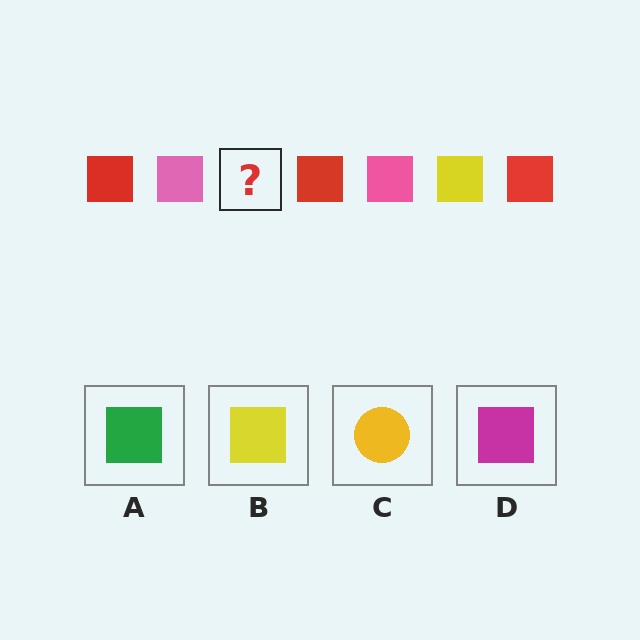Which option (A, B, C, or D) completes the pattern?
B.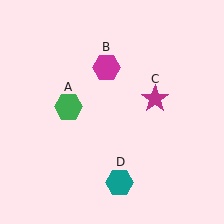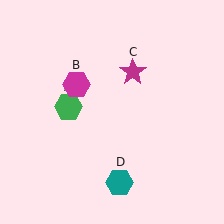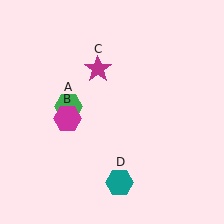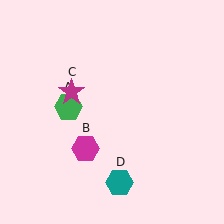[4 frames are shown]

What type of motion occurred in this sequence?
The magenta hexagon (object B), magenta star (object C) rotated counterclockwise around the center of the scene.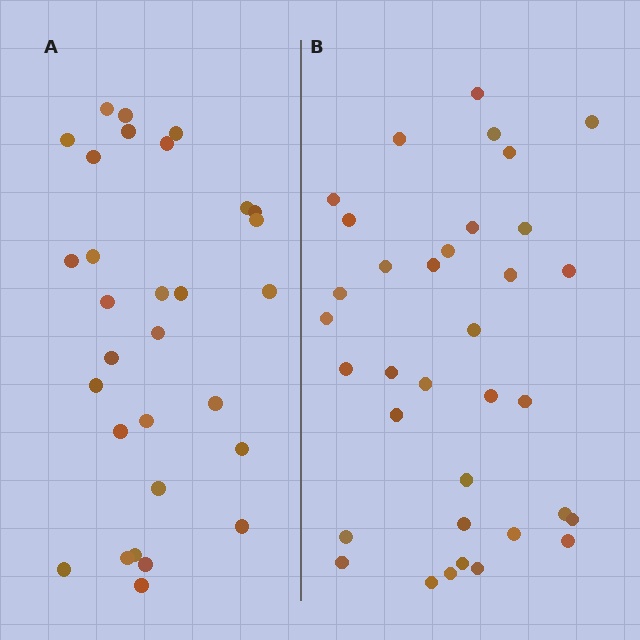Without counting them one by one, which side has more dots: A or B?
Region B (the right region) has more dots.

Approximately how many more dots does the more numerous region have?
Region B has about 5 more dots than region A.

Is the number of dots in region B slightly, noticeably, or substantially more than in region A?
Region B has only slightly more — the two regions are fairly close. The ratio is roughly 1.2 to 1.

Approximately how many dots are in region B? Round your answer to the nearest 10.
About 40 dots. (The exact count is 35, which rounds to 40.)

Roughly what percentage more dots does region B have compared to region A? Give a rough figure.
About 15% more.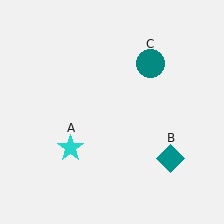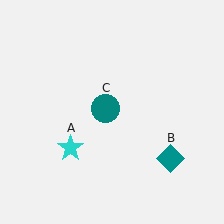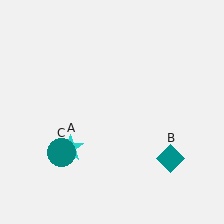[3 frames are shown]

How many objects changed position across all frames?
1 object changed position: teal circle (object C).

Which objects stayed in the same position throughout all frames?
Cyan star (object A) and teal diamond (object B) remained stationary.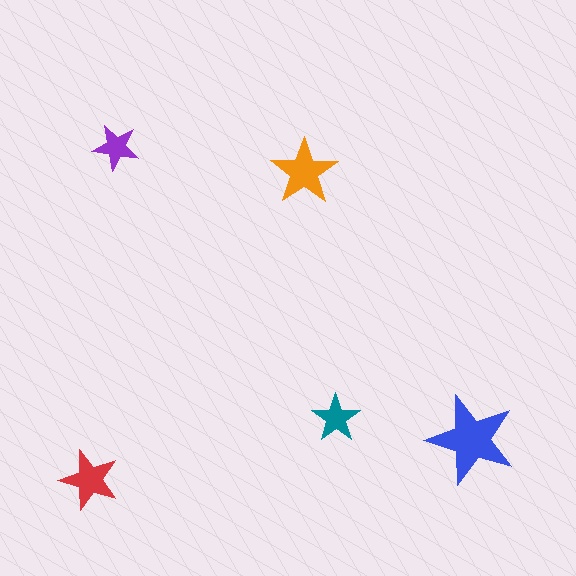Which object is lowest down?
The red star is bottommost.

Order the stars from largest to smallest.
the blue one, the orange one, the red one, the teal one, the purple one.